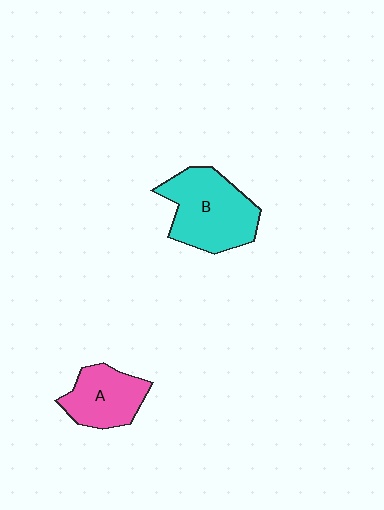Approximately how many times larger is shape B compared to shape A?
Approximately 1.5 times.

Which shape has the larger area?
Shape B (cyan).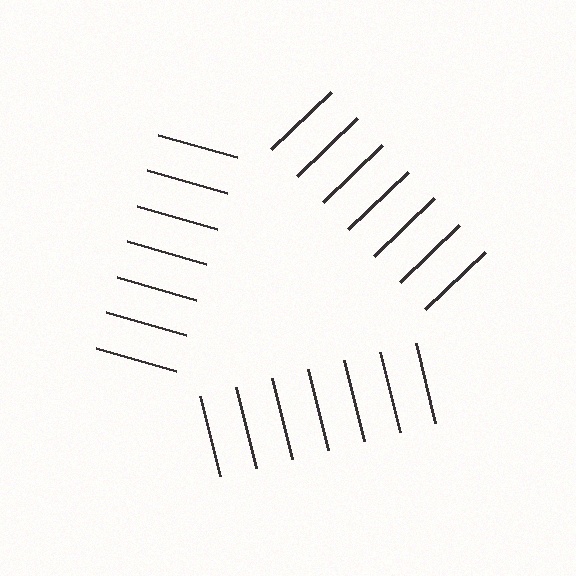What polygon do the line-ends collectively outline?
An illusory triangle — the line segments terminate on its edges but no continuous stroke is drawn.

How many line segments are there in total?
21 — 7 along each of the 3 edges.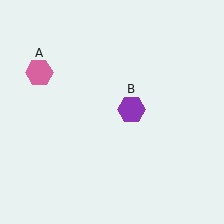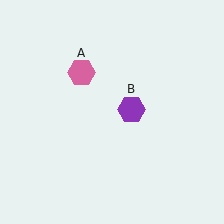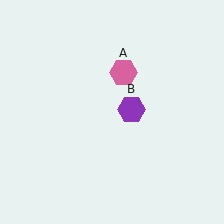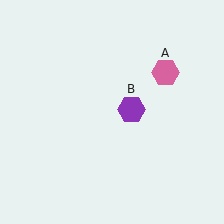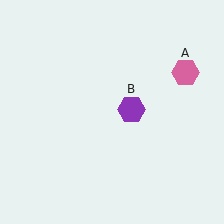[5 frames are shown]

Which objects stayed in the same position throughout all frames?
Purple hexagon (object B) remained stationary.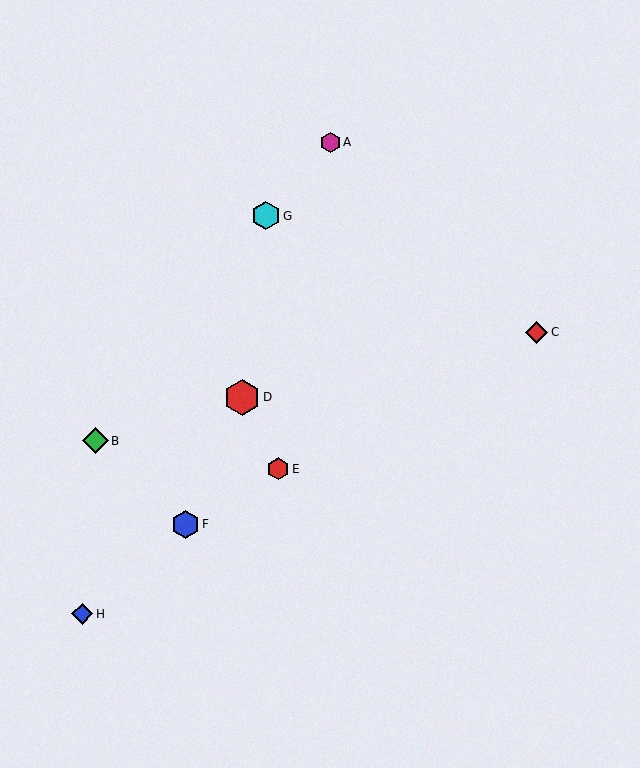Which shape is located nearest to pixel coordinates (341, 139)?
The magenta hexagon (labeled A) at (330, 142) is nearest to that location.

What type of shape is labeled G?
Shape G is a cyan hexagon.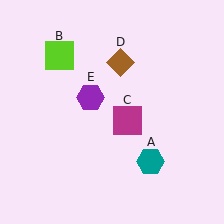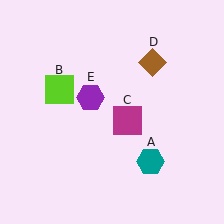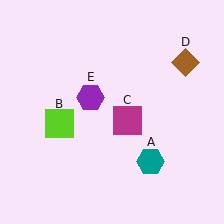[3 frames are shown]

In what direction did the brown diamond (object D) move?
The brown diamond (object D) moved right.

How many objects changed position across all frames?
2 objects changed position: lime square (object B), brown diamond (object D).